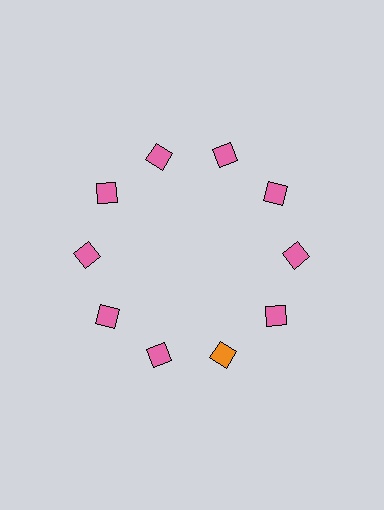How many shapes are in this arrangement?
There are 10 shapes arranged in a ring pattern.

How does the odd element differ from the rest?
It has a different color: orange instead of pink.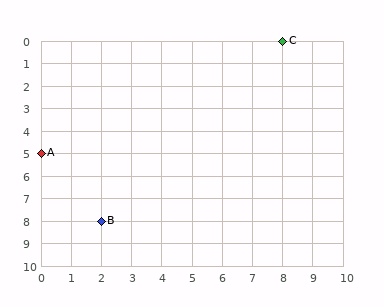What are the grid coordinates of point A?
Point A is at grid coordinates (0, 5).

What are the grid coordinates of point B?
Point B is at grid coordinates (2, 8).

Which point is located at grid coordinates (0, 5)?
Point A is at (0, 5).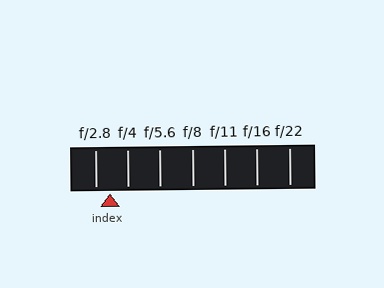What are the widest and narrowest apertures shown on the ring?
The widest aperture shown is f/2.8 and the narrowest is f/22.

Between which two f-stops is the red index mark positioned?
The index mark is between f/2.8 and f/4.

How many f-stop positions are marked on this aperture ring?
There are 7 f-stop positions marked.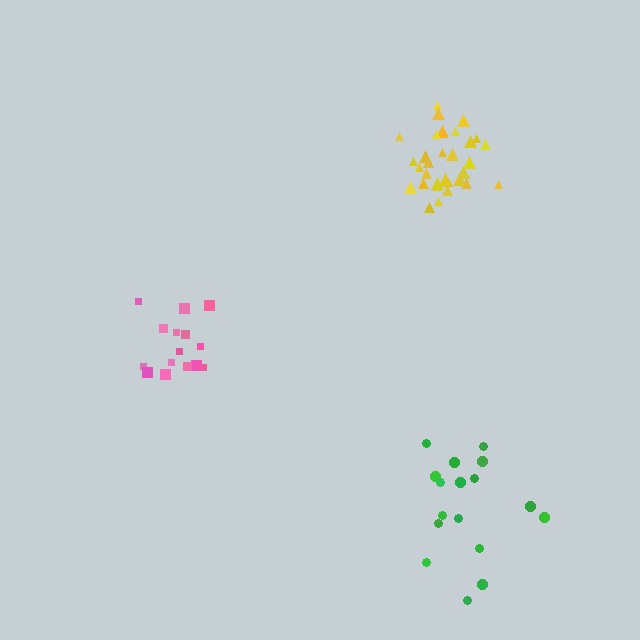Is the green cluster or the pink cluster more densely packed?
Pink.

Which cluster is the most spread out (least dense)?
Green.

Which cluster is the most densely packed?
Yellow.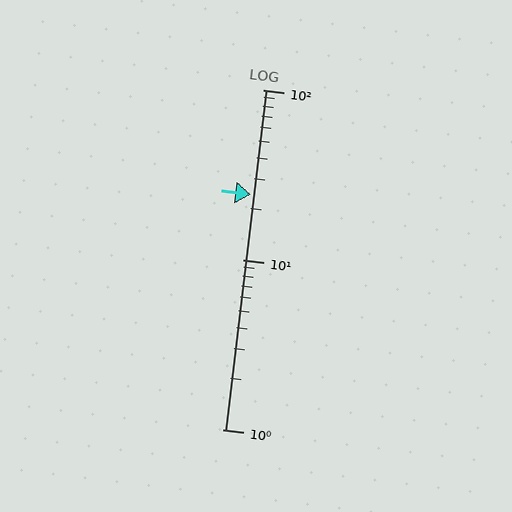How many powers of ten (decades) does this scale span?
The scale spans 2 decades, from 1 to 100.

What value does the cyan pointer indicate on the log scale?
The pointer indicates approximately 24.